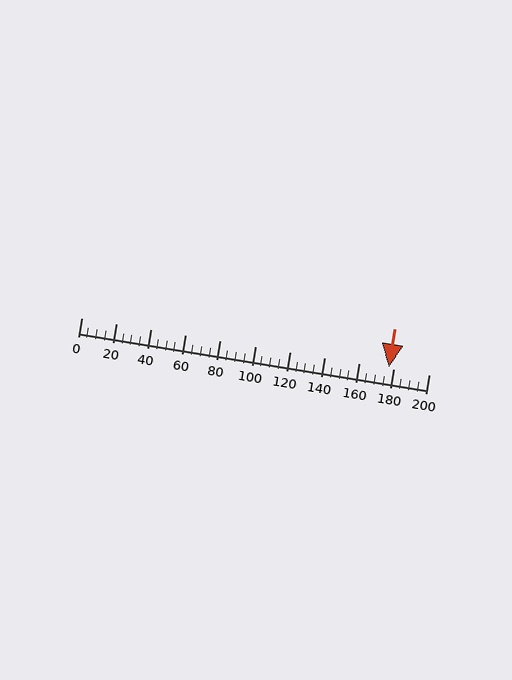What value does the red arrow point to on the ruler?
The red arrow points to approximately 177.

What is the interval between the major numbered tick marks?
The major tick marks are spaced 20 units apart.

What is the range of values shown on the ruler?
The ruler shows values from 0 to 200.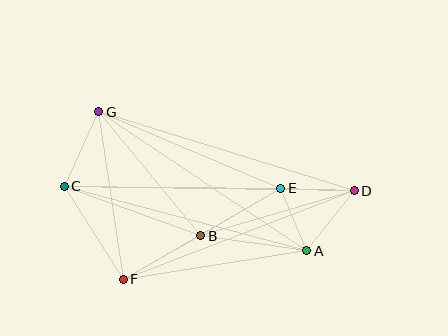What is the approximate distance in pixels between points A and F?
The distance between A and F is approximately 186 pixels.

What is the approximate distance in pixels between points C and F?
The distance between C and F is approximately 110 pixels.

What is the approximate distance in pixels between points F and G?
The distance between F and G is approximately 169 pixels.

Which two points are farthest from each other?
Points C and D are farthest from each other.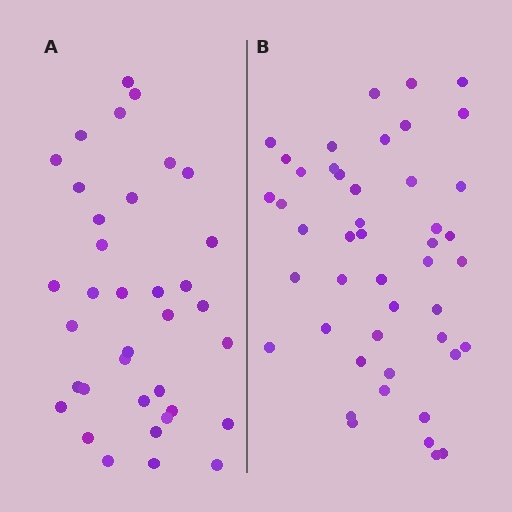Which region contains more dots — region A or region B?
Region B (the right region) has more dots.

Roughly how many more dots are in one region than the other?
Region B has roughly 10 or so more dots than region A.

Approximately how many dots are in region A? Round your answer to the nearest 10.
About 40 dots. (The exact count is 36, which rounds to 40.)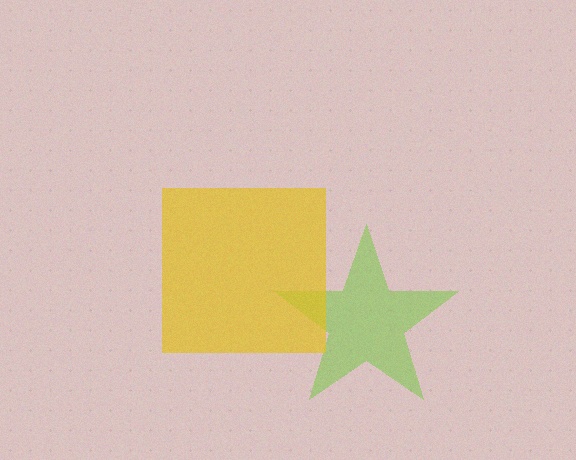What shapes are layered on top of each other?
The layered shapes are: a lime star, a yellow square.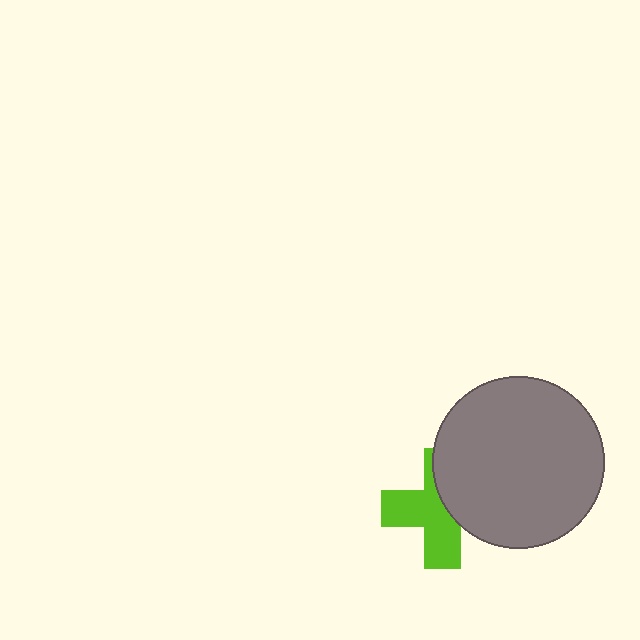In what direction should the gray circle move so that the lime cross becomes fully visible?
The gray circle should move right. That is the shortest direction to clear the overlap and leave the lime cross fully visible.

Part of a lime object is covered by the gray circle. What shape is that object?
It is a cross.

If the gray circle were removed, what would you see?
You would see the complete lime cross.